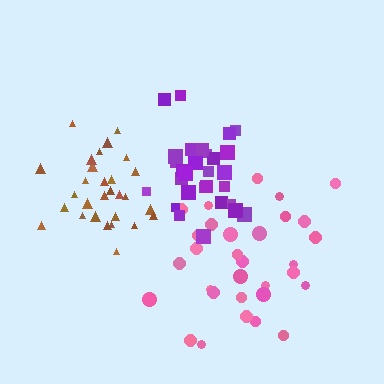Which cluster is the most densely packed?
Purple.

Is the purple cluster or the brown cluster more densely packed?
Purple.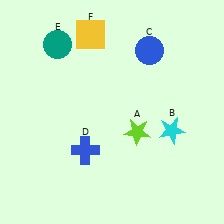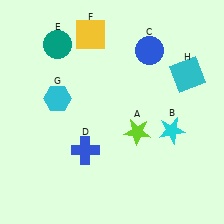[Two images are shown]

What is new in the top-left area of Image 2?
A cyan hexagon (G) was added in the top-left area of Image 2.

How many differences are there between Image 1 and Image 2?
There are 2 differences between the two images.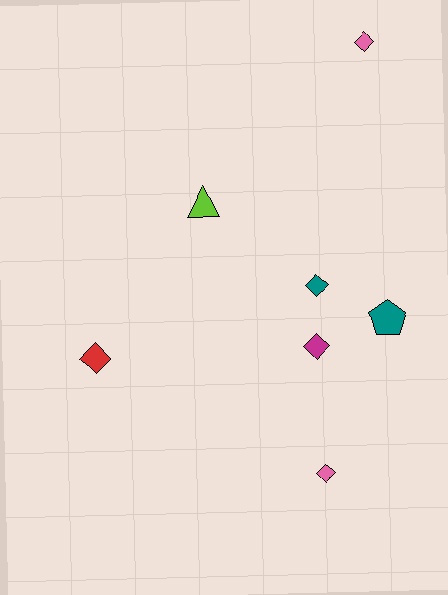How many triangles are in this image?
There is 1 triangle.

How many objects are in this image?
There are 7 objects.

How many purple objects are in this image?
There are no purple objects.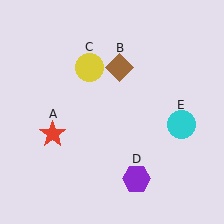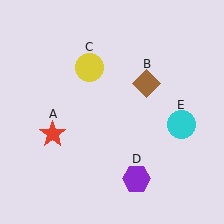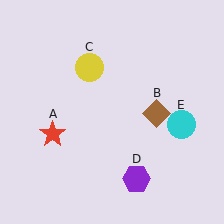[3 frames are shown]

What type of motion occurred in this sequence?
The brown diamond (object B) rotated clockwise around the center of the scene.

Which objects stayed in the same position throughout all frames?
Red star (object A) and yellow circle (object C) and purple hexagon (object D) and cyan circle (object E) remained stationary.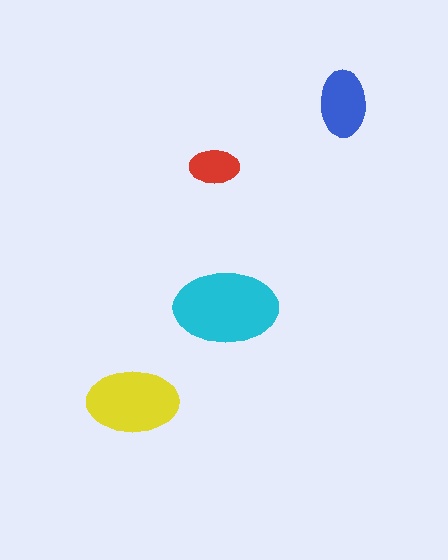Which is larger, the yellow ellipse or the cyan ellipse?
The cyan one.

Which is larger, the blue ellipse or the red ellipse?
The blue one.